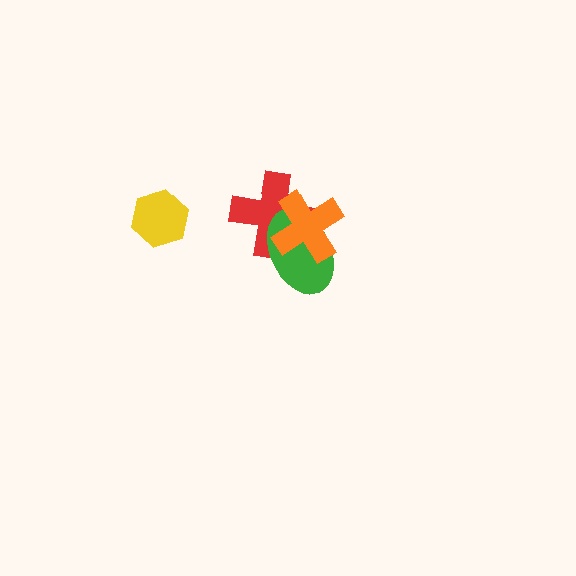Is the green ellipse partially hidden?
Yes, it is partially covered by another shape.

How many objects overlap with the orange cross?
2 objects overlap with the orange cross.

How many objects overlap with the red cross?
2 objects overlap with the red cross.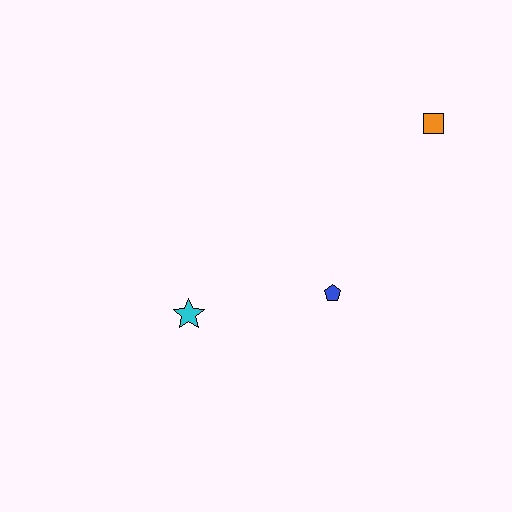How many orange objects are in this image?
There is 1 orange object.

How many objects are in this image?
There are 3 objects.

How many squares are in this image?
There is 1 square.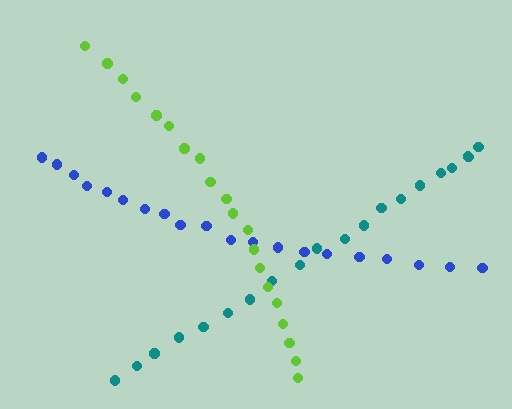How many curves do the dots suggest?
There are 3 distinct paths.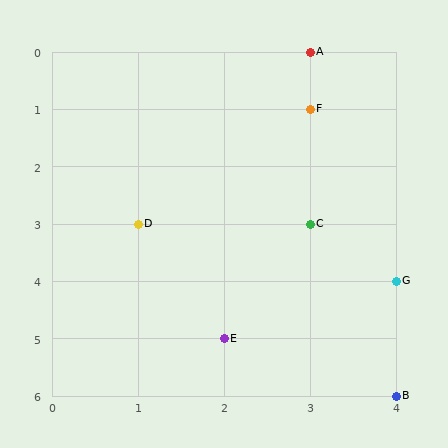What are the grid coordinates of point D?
Point D is at grid coordinates (1, 3).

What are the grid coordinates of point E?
Point E is at grid coordinates (2, 5).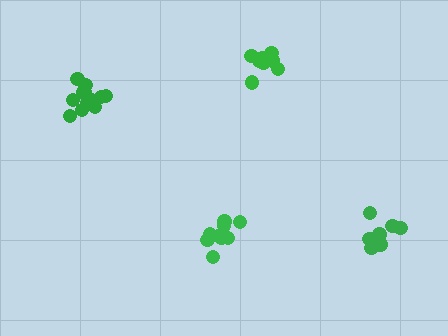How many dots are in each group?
Group 1: 8 dots, Group 2: 13 dots, Group 3: 9 dots, Group 4: 8 dots (38 total).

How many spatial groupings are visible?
There are 4 spatial groupings.